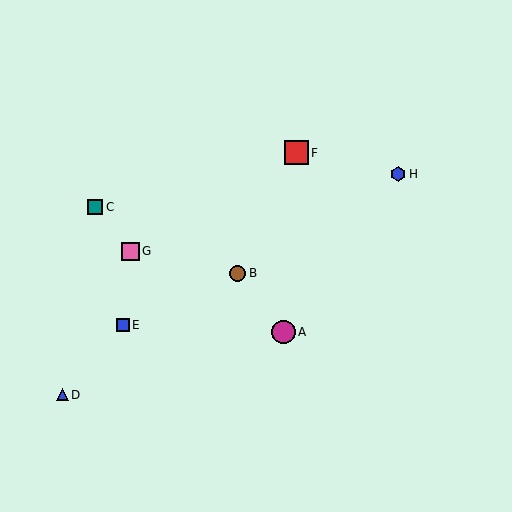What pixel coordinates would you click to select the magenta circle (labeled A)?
Click at (284, 332) to select the magenta circle A.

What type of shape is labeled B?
Shape B is a brown circle.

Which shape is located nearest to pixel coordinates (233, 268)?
The brown circle (labeled B) at (238, 273) is nearest to that location.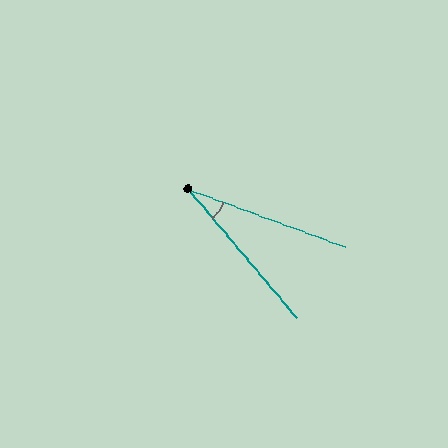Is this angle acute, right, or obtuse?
It is acute.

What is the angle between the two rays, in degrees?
Approximately 30 degrees.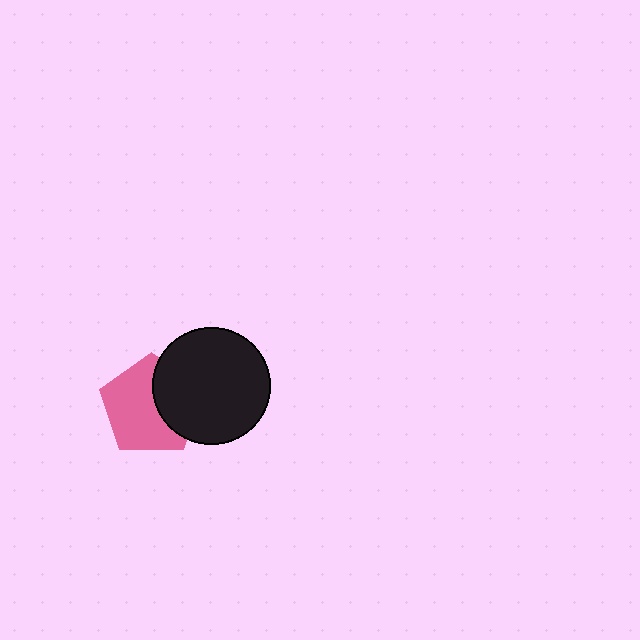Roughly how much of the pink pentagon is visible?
About half of it is visible (roughly 64%).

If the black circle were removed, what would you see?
You would see the complete pink pentagon.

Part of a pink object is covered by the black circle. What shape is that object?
It is a pentagon.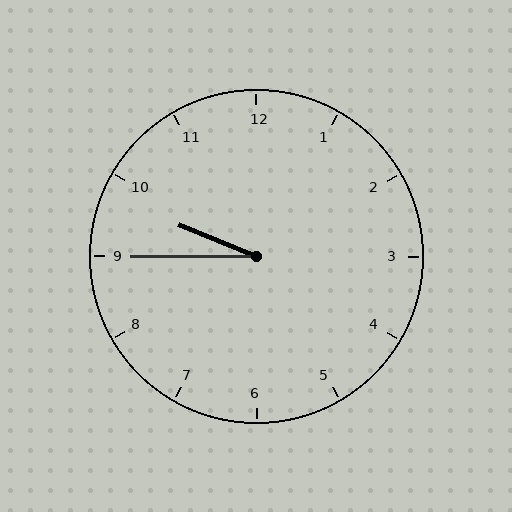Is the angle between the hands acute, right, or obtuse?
It is acute.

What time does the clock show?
9:45.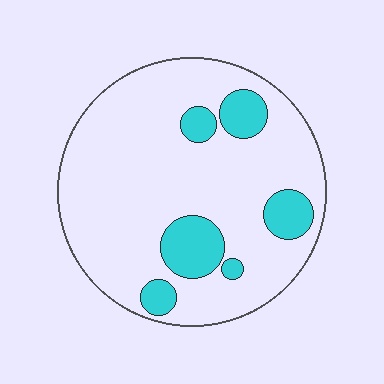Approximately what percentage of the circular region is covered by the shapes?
Approximately 15%.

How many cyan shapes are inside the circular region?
6.